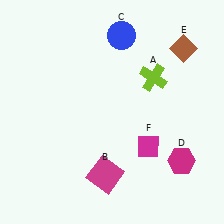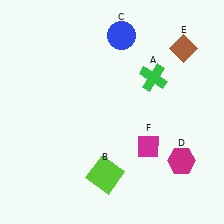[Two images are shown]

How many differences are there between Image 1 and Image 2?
There are 2 differences between the two images.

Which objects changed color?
A changed from lime to green. B changed from magenta to lime.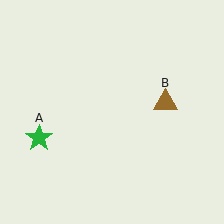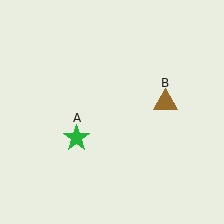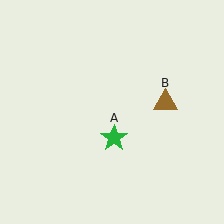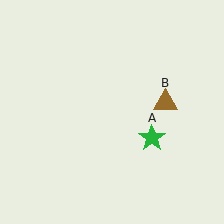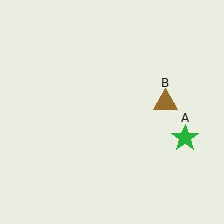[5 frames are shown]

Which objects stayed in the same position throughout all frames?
Brown triangle (object B) remained stationary.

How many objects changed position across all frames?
1 object changed position: green star (object A).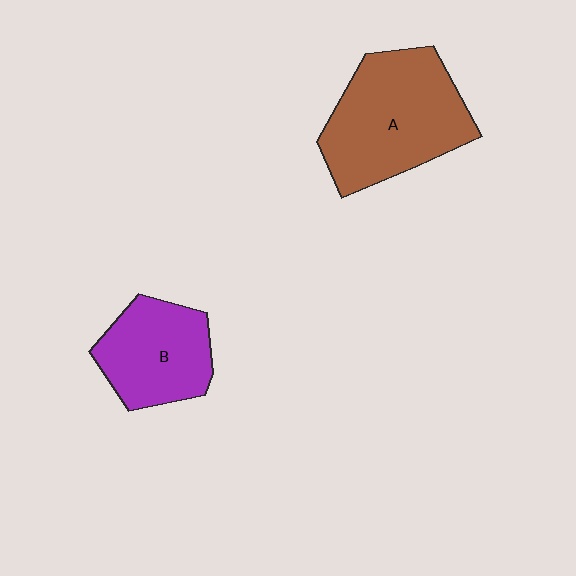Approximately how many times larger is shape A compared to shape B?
Approximately 1.5 times.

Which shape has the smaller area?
Shape B (purple).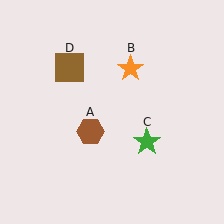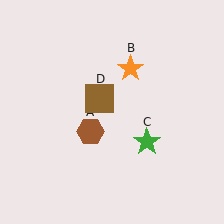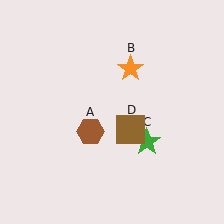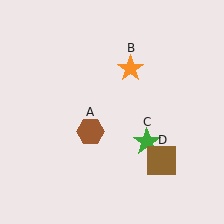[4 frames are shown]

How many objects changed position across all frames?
1 object changed position: brown square (object D).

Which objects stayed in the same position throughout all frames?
Brown hexagon (object A) and orange star (object B) and green star (object C) remained stationary.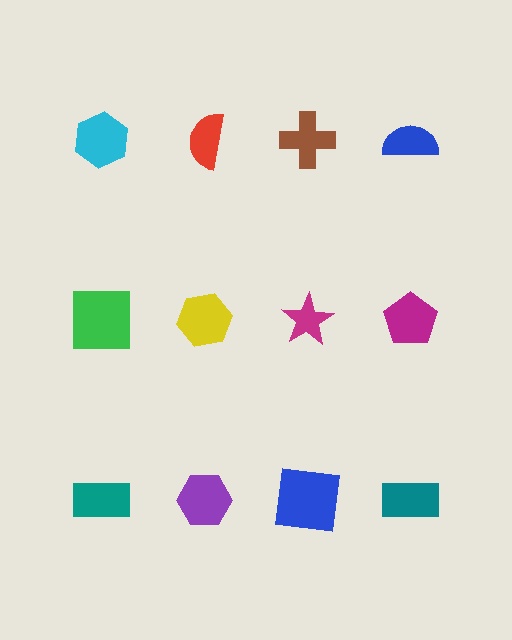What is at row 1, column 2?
A red semicircle.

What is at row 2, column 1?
A green square.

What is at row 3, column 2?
A purple hexagon.